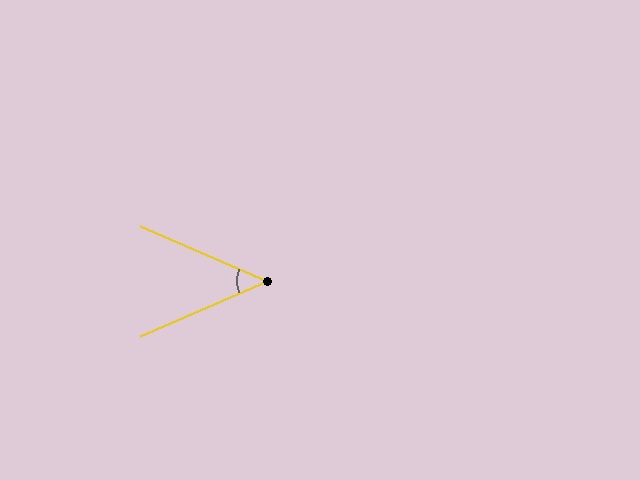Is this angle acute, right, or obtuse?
It is acute.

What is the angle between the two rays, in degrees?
Approximately 47 degrees.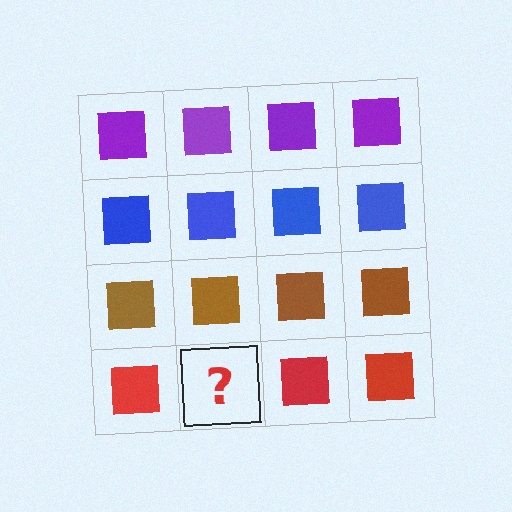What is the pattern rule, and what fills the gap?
The rule is that each row has a consistent color. The gap should be filled with a red square.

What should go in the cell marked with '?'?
The missing cell should contain a red square.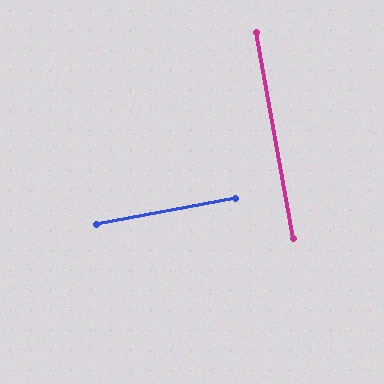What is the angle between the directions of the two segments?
Approximately 90 degrees.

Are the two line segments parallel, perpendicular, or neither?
Perpendicular — they meet at approximately 90°.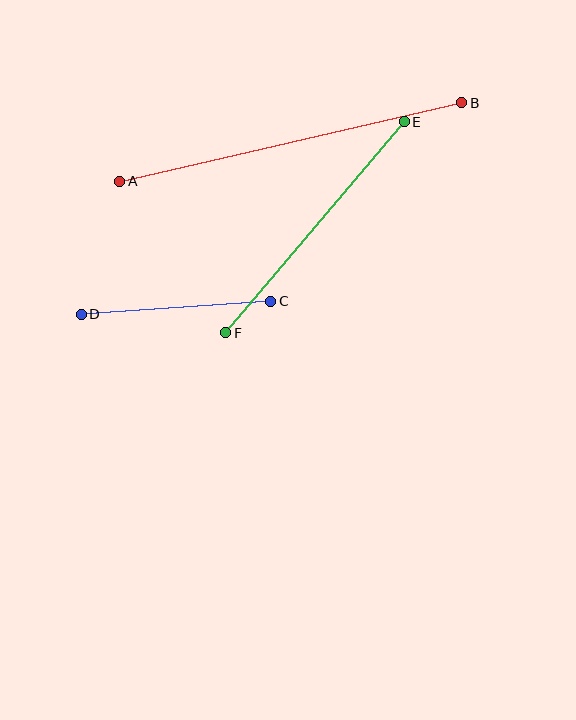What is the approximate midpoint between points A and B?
The midpoint is at approximately (291, 142) pixels.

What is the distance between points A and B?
The distance is approximately 351 pixels.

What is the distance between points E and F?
The distance is approximately 276 pixels.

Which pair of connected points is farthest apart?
Points A and B are farthest apart.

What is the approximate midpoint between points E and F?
The midpoint is at approximately (315, 227) pixels.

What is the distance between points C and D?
The distance is approximately 190 pixels.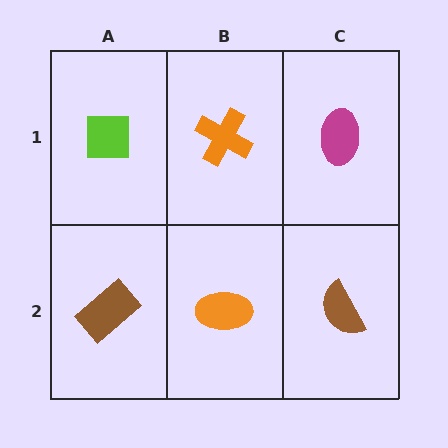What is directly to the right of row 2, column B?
A brown semicircle.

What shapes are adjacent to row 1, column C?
A brown semicircle (row 2, column C), an orange cross (row 1, column B).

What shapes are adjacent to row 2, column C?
A magenta ellipse (row 1, column C), an orange ellipse (row 2, column B).